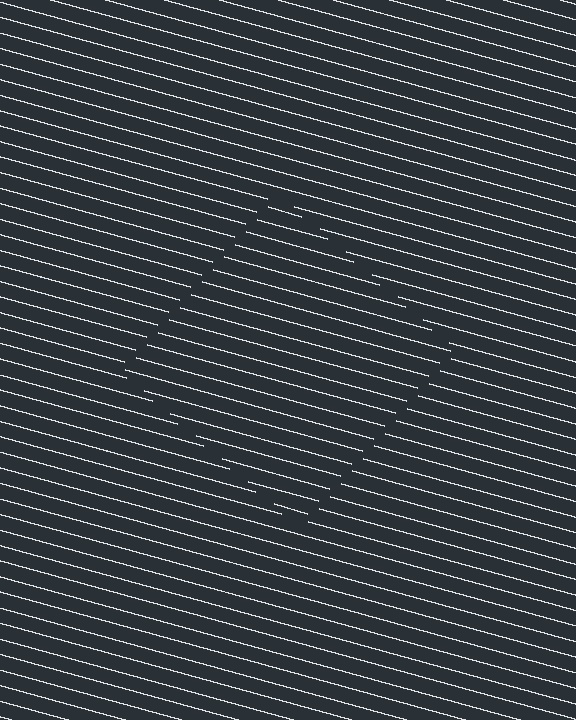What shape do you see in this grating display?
An illusory square. The interior of the shape contains the same grating, shifted by half a period — the contour is defined by the phase discontinuity where line-ends from the inner and outer gratings abut.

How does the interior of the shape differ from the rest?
The interior of the shape contains the same grating, shifted by half a period — the contour is defined by the phase discontinuity where line-ends from the inner and outer gratings abut.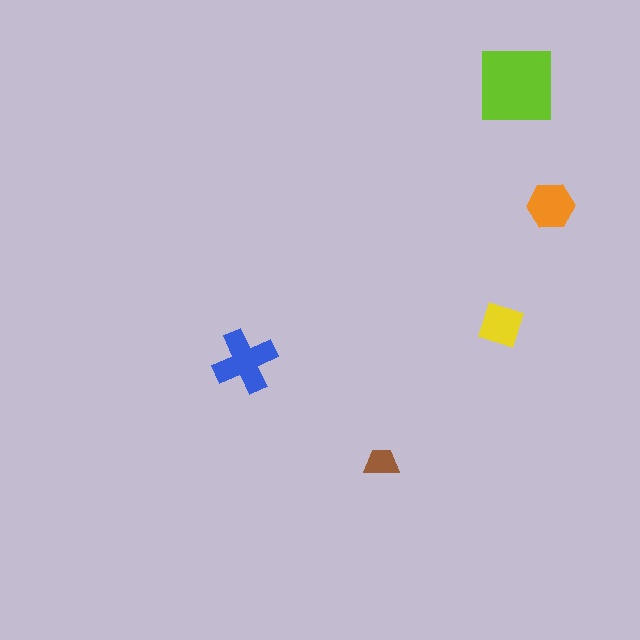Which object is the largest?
The lime square.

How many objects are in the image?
There are 5 objects in the image.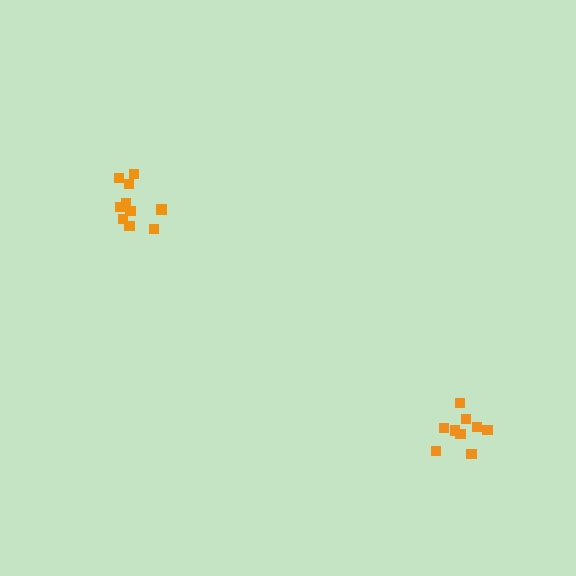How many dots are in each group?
Group 1: 10 dots, Group 2: 9 dots (19 total).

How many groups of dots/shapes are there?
There are 2 groups.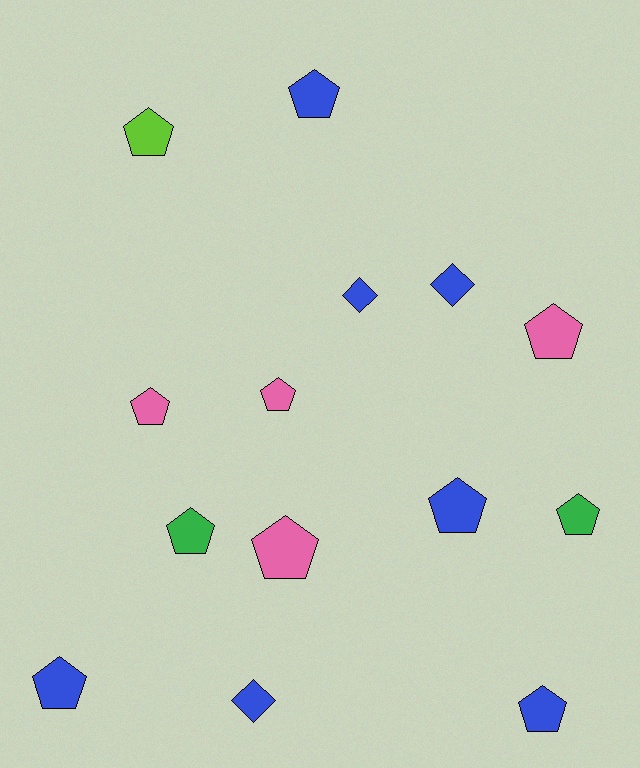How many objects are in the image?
There are 14 objects.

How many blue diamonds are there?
There are 3 blue diamonds.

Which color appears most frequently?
Blue, with 7 objects.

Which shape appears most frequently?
Pentagon, with 11 objects.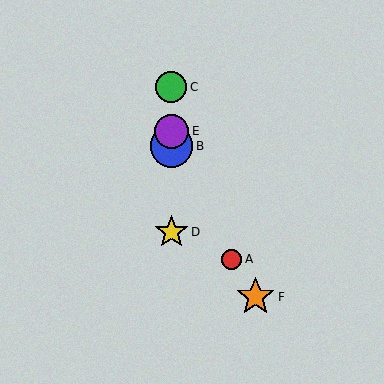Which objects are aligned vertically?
Objects B, C, D, E are aligned vertically.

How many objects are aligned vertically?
4 objects (B, C, D, E) are aligned vertically.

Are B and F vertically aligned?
No, B is at x≈171 and F is at x≈256.